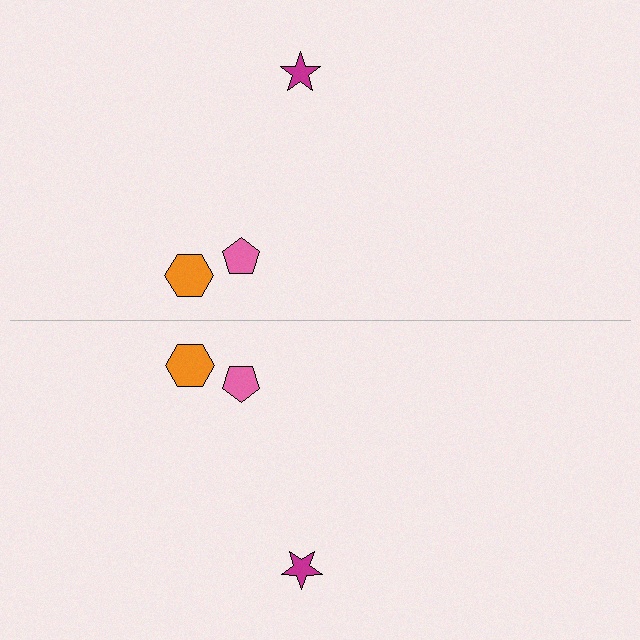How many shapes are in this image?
There are 6 shapes in this image.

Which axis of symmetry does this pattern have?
The pattern has a horizontal axis of symmetry running through the center of the image.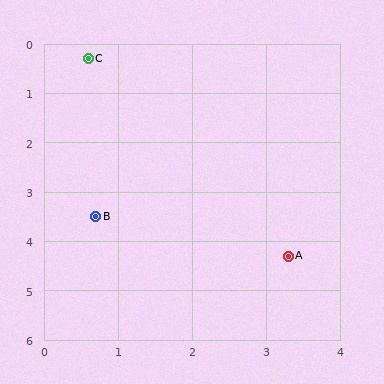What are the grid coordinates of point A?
Point A is at approximately (3.3, 4.3).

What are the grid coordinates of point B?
Point B is at approximately (0.7, 3.5).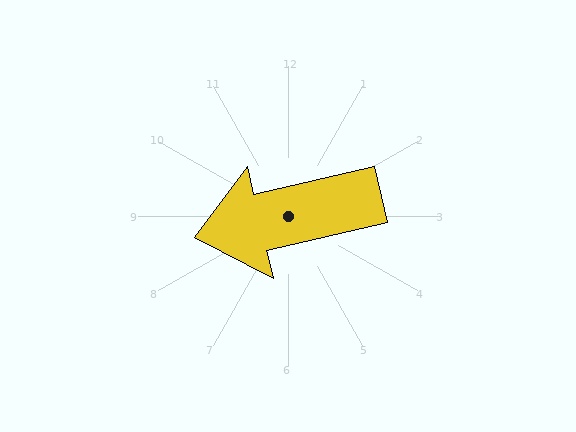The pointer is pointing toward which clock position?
Roughly 9 o'clock.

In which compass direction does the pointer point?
West.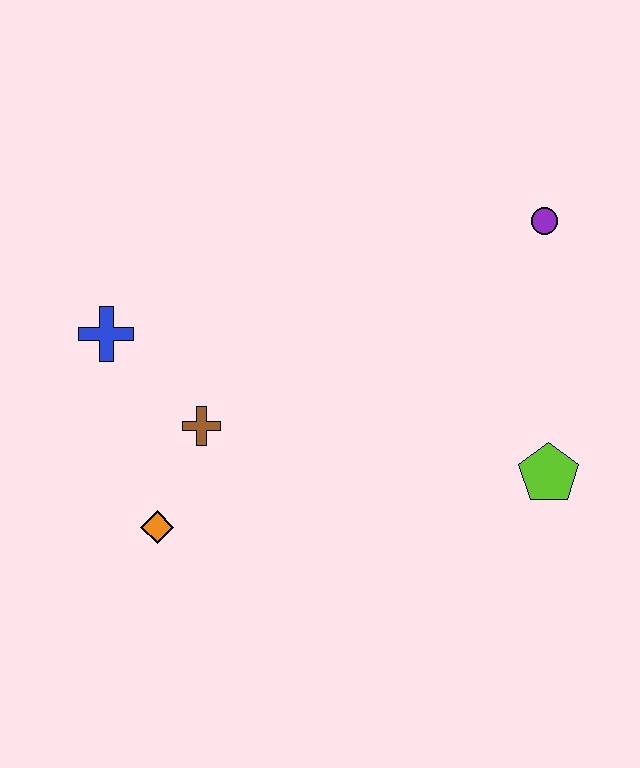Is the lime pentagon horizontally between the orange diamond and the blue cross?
No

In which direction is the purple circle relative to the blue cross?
The purple circle is to the right of the blue cross.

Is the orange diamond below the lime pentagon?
Yes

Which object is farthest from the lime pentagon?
The blue cross is farthest from the lime pentagon.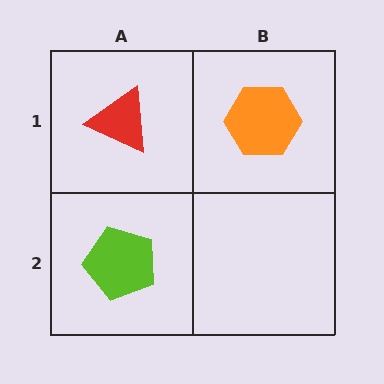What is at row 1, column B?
An orange hexagon.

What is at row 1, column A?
A red triangle.